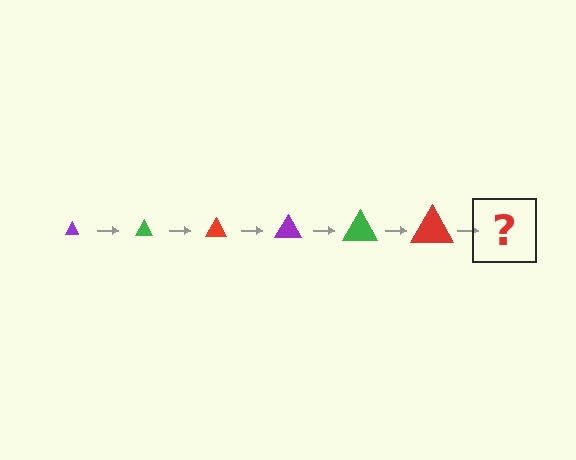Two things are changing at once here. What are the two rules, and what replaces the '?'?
The two rules are that the triangle grows larger each step and the color cycles through purple, green, and red. The '?' should be a purple triangle, larger than the previous one.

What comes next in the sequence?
The next element should be a purple triangle, larger than the previous one.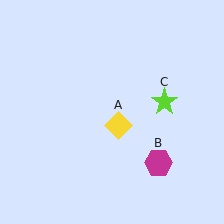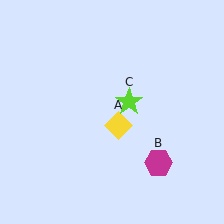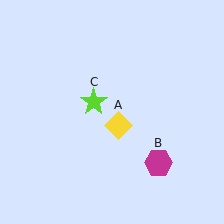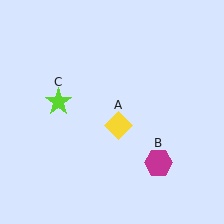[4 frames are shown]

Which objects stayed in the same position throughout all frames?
Yellow diamond (object A) and magenta hexagon (object B) remained stationary.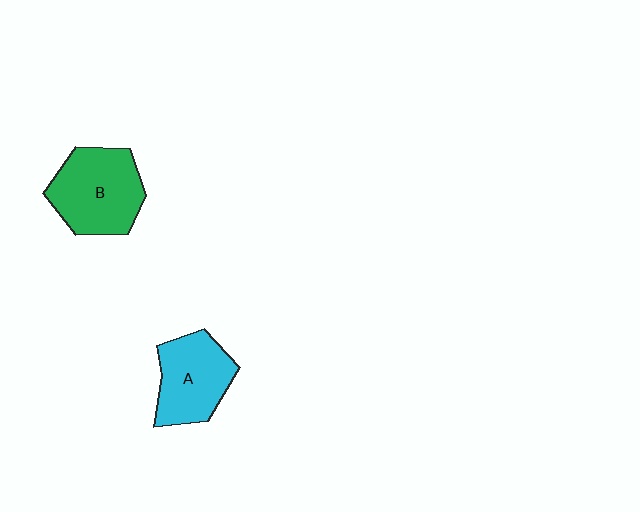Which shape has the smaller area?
Shape A (cyan).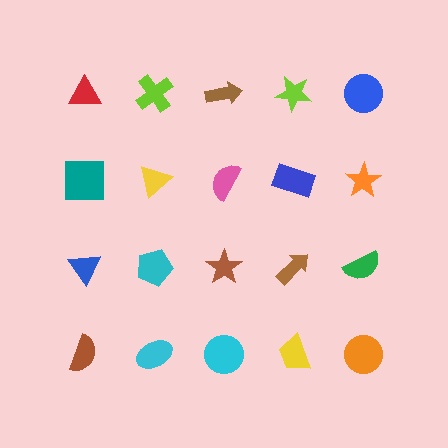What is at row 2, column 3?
A pink semicircle.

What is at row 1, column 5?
A blue circle.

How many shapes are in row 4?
5 shapes.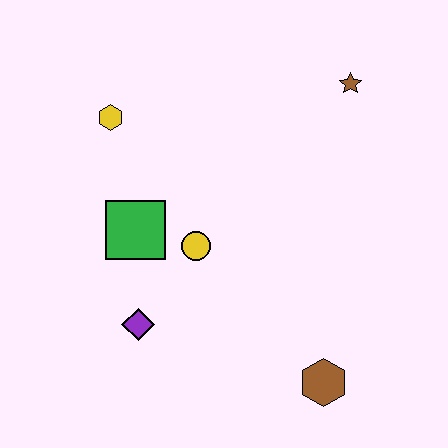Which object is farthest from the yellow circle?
The brown star is farthest from the yellow circle.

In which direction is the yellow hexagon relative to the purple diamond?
The yellow hexagon is above the purple diamond.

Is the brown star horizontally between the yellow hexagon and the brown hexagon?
No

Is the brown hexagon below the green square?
Yes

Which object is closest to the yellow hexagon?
The green square is closest to the yellow hexagon.